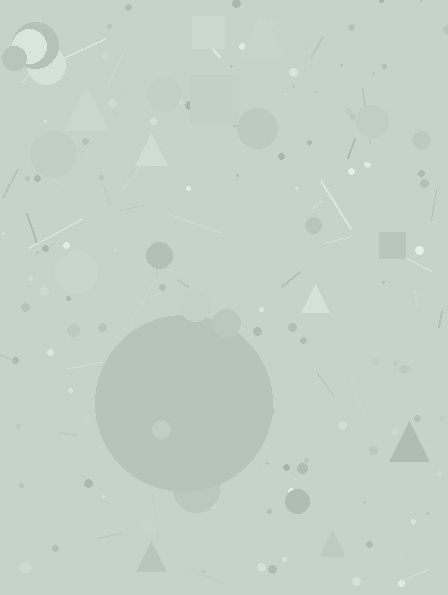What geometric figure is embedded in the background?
A circle is embedded in the background.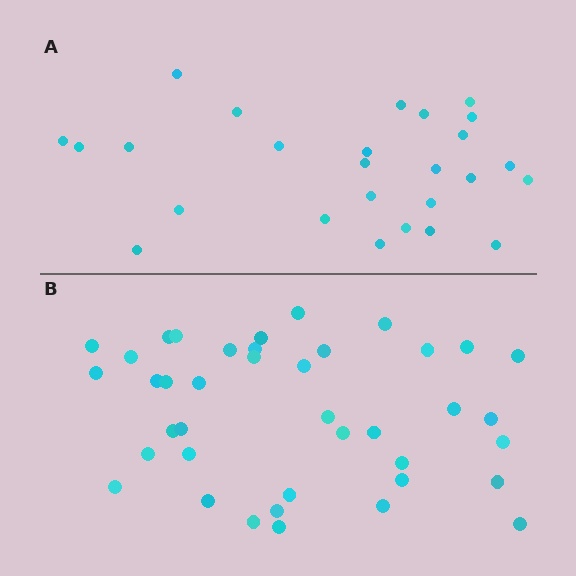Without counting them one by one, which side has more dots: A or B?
Region B (the bottom region) has more dots.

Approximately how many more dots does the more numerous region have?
Region B has approximately 15 more dots than region A.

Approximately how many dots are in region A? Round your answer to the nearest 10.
About 30 dots. (The exact count is 26, which rounds to 30.)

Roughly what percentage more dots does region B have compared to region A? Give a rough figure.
About 55% more.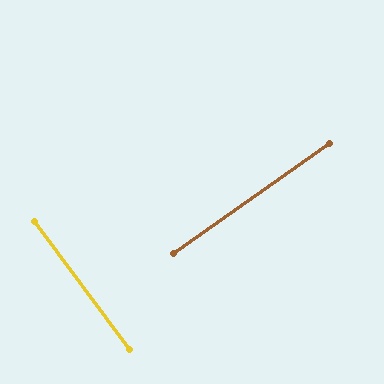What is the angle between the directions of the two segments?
Approximately 88 degrees.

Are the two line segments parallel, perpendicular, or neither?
Perpendicular — they meet at approximately 88°.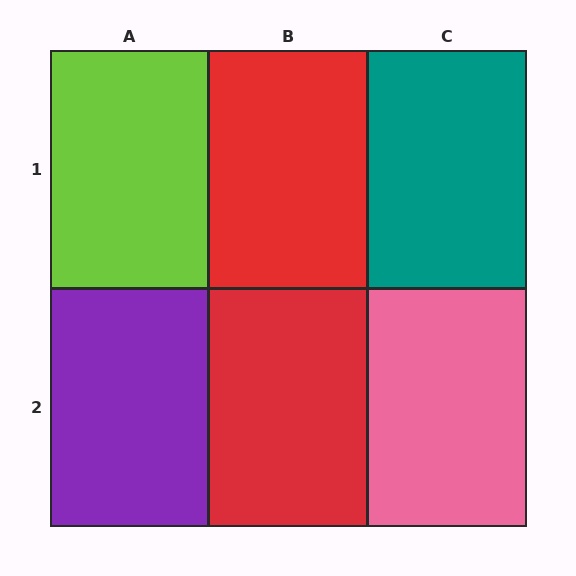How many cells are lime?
1 cell is lime.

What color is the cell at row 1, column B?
Red.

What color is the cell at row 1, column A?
Lime.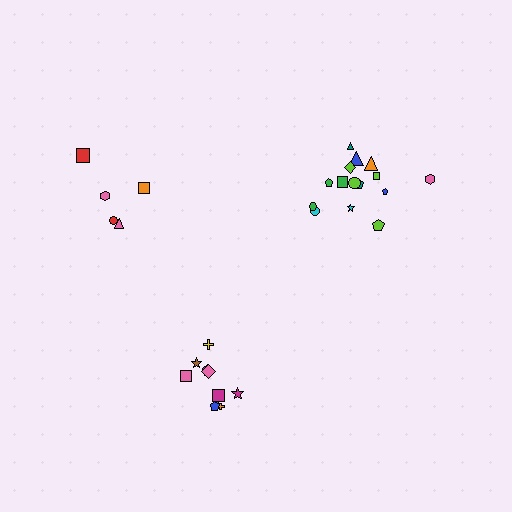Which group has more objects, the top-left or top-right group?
The top-right group.